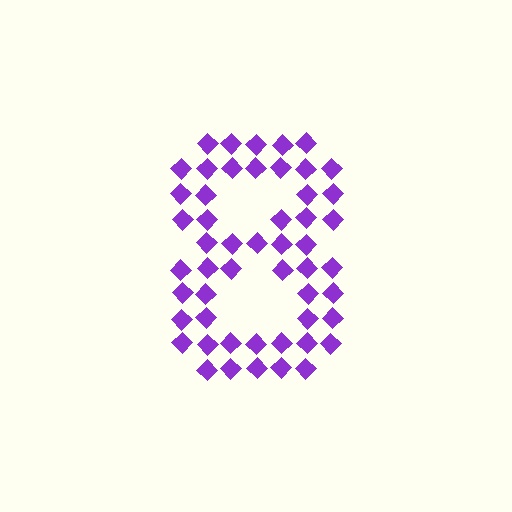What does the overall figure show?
The overall figure shows the digit 8.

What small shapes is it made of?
It is made of small diamonds.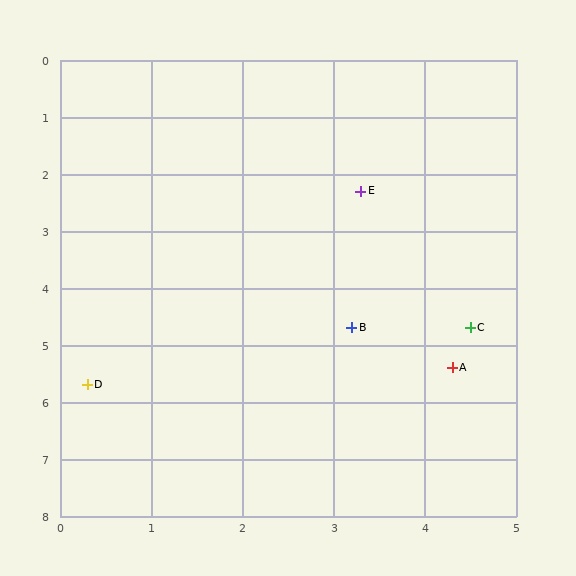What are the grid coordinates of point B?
Point B is at approximately (3.2, 4.7).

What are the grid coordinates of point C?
Point C is at approximately (4.5, 4.7).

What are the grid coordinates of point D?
Point D is at approximately (0.3, 5.7).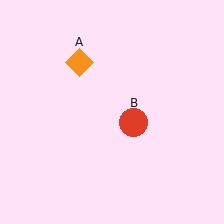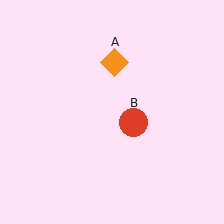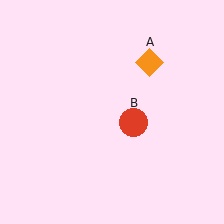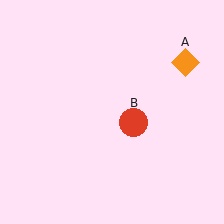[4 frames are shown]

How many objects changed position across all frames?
1 object changed position: orange diamond (object A).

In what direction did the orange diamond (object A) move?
The orange diamond (object A) moved right.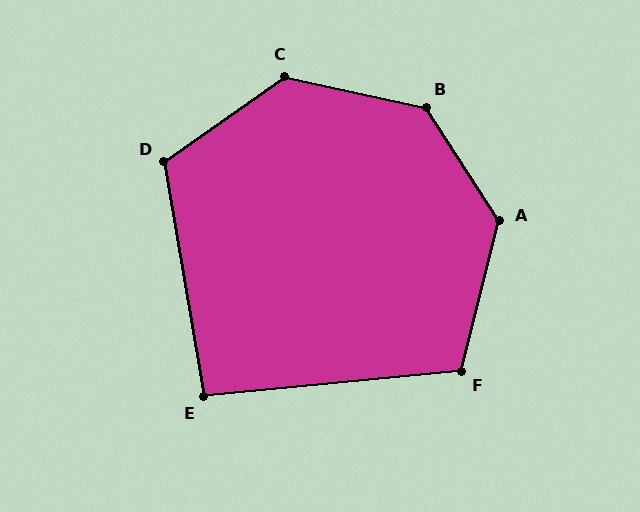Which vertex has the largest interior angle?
B, at approximately 135 degrees.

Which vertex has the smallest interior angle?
E, at approximately 94 degrees.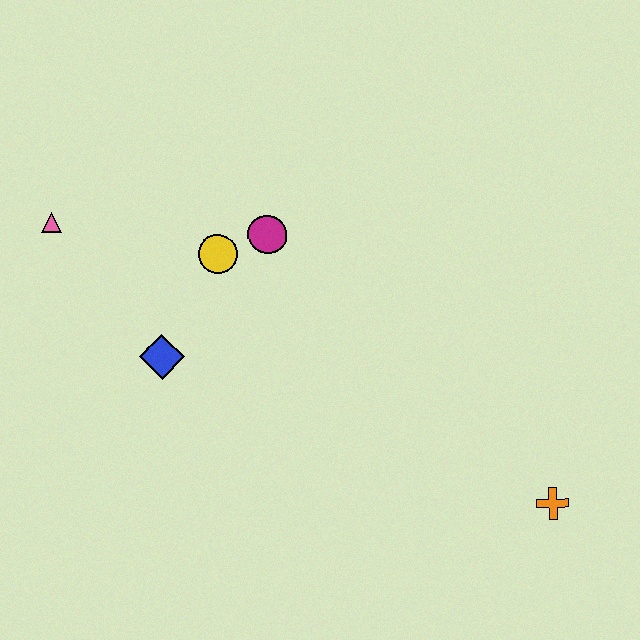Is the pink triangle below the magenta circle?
No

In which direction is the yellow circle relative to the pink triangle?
The yellow circle is to the right of the pink triangle.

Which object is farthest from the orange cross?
The pink triangle is farthest from the orange cross.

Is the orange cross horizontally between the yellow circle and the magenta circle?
No